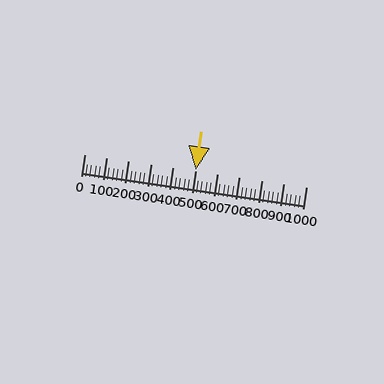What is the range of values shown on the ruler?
The ruler shows values from 0 to 1000.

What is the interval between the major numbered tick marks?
The major tick marks are spaced 100 units apart.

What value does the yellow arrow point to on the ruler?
The yellow arrow points to approximately 500.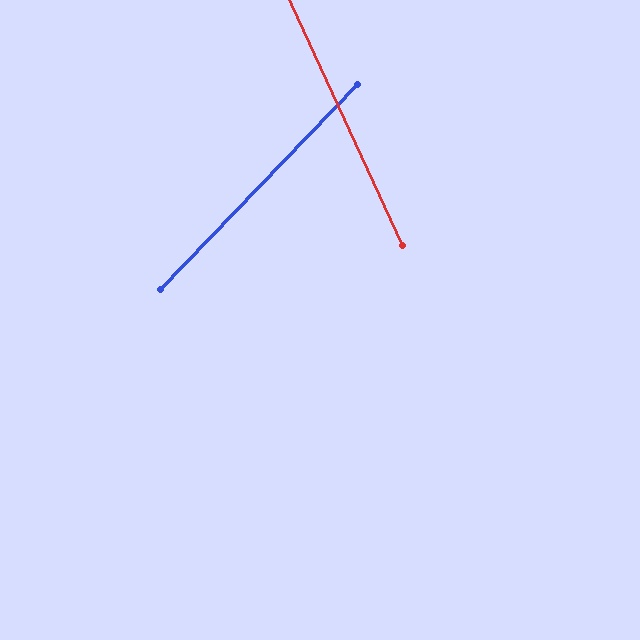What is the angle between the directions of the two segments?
Approximately 69 degrees.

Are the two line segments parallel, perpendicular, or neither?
Neither parallel nor perpendicular — they differ by about 69°.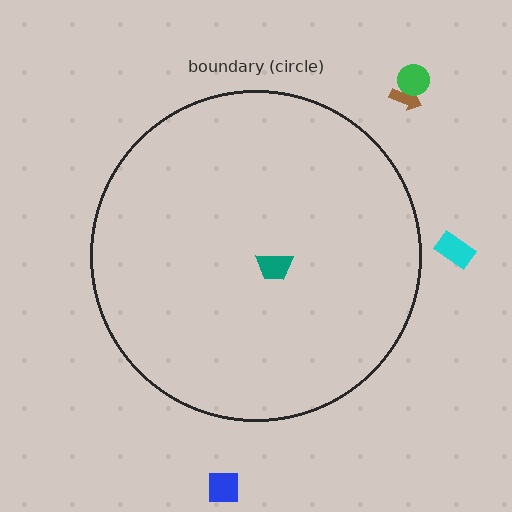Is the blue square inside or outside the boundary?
Outside.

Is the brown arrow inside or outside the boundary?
Outside.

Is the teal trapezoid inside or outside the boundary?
Inside.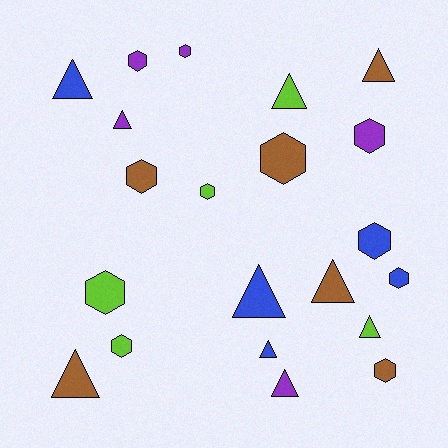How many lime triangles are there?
There are 2 lime triangles.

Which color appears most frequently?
Brown, with 6 objects.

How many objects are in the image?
There are 21 objects.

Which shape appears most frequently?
Hexagon, with 11 objects.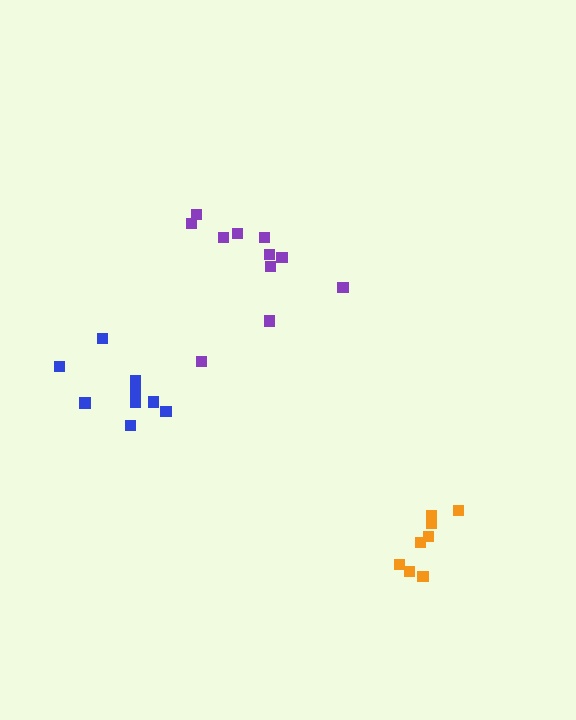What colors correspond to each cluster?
The clusters are colored: purple, blue, orange.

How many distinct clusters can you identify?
There are 3 distinct clusters.